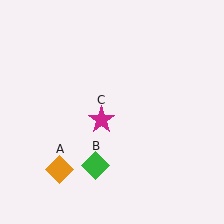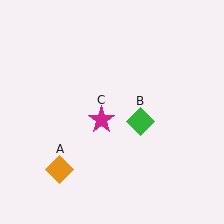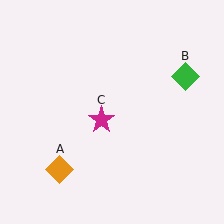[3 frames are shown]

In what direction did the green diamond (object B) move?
The green diamond (object B) moved up and to the right.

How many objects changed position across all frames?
1 object changed position: green diamond (object B).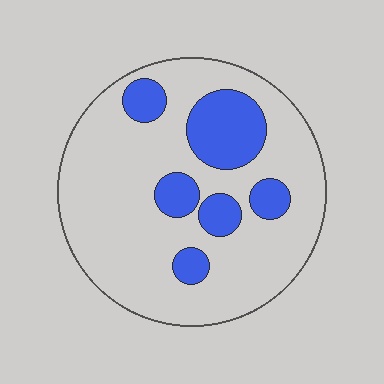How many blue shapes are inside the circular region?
6.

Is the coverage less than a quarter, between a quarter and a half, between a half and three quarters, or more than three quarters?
Less than a quarter.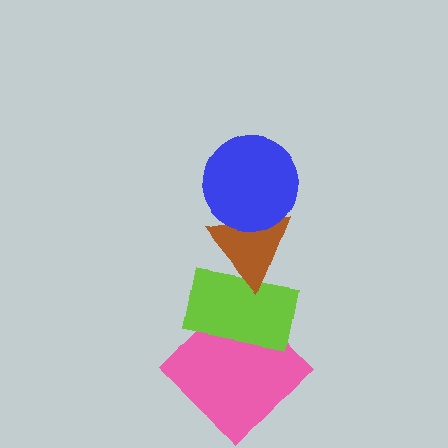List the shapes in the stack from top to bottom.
From top to bottom: the blue circle, the brown triangle, the lime rectangle, the pink diamond.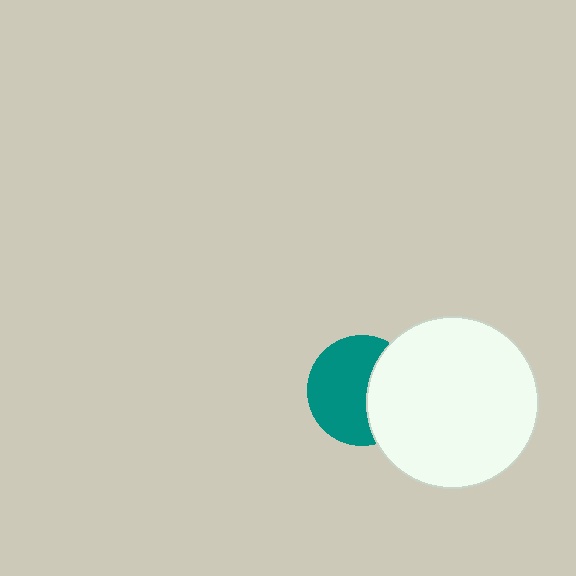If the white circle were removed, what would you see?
You would see the complete teal circle.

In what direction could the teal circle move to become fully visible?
The teal circle could move left. That would shift it out from behind the white circle entirely.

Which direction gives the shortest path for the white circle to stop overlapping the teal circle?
Moving right gives the shortest separation.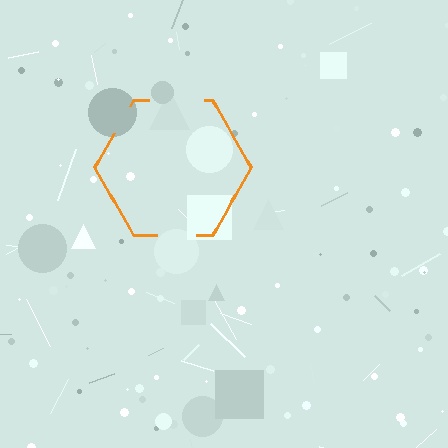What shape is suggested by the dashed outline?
The dashed outline suggests a hexagon.